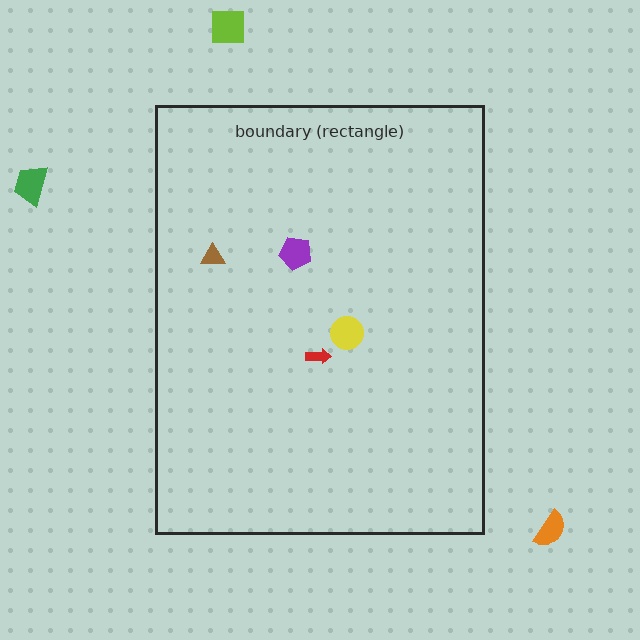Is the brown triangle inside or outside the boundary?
Inside.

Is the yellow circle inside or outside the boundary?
Inside.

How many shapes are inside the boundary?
4 inside, 3 outside.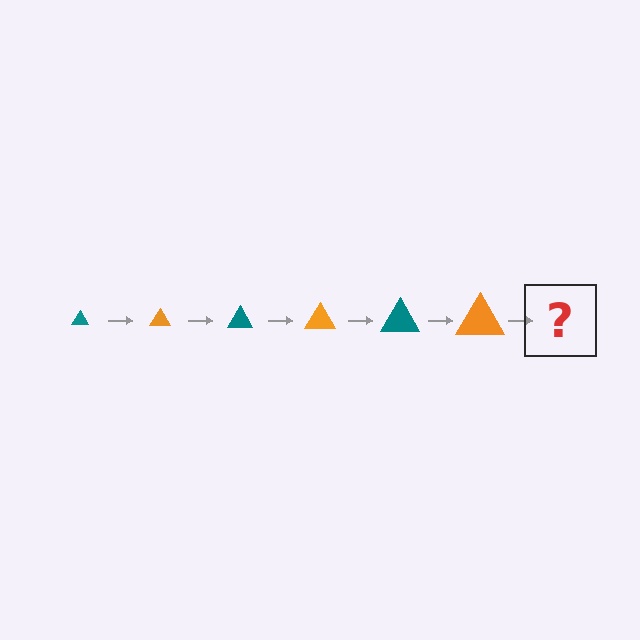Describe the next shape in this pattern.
It should be a teal triangle, larger than the previous one.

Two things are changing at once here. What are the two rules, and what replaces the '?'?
The two rules are that the triangle grows larger each step and the color cycles through teal and orange. The '?' should be a teal triangle, larger than the previous one.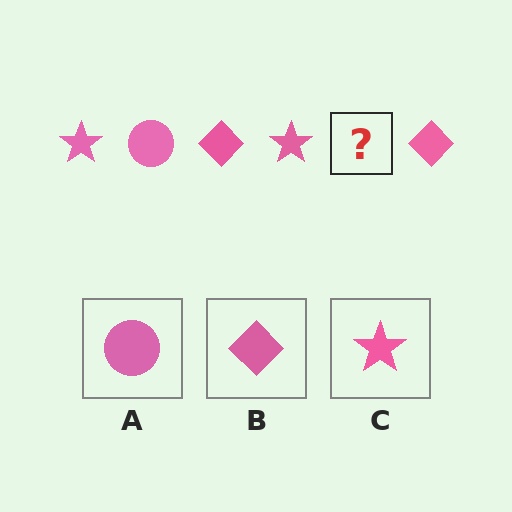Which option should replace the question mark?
Option A.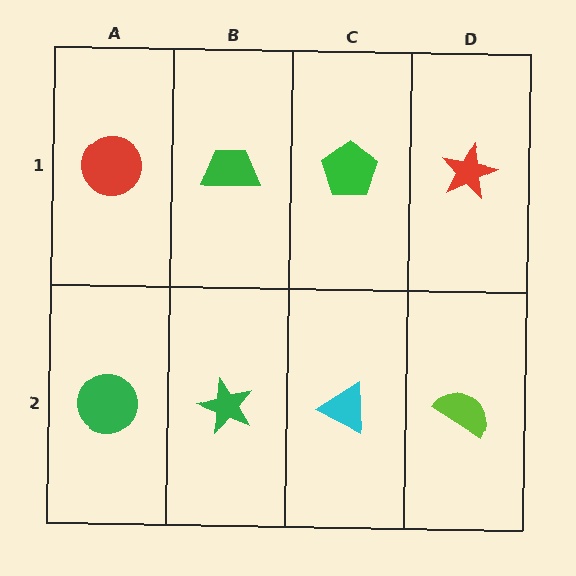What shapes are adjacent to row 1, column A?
A green circle (row 2, column A), a green trapezoid (row 1, column B).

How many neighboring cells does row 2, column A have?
2.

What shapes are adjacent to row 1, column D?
A lime semicircle (row 2, column D), a green pentagon (row 1, column C).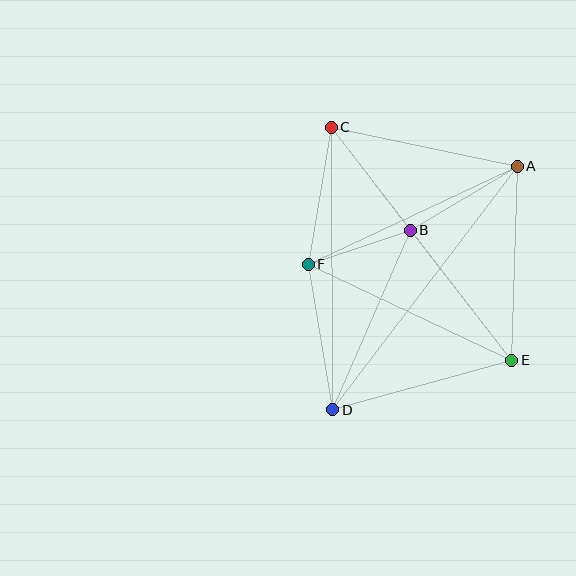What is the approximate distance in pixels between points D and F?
The distance between D and F is approximately 148 pixels.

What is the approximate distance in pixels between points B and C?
The distance between B and C is approximately 130 pixels.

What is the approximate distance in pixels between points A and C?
The distance between A and C is approximately 190 pixels.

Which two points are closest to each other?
Points B and F are closest to each other.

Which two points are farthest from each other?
Points A and D are farthest from each other.